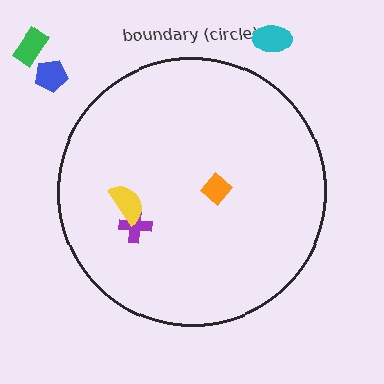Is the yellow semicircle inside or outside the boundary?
Inside.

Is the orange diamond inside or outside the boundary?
Inside.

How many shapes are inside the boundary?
3 inside, 3 outside.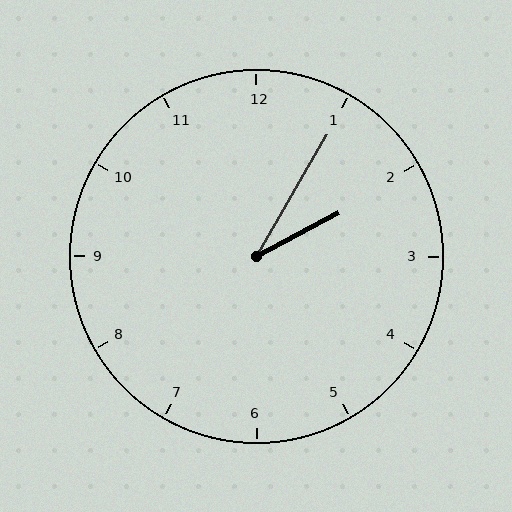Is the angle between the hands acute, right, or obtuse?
It is acute.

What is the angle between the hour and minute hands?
Approximately 32 degrees.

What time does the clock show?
2:05.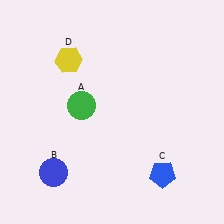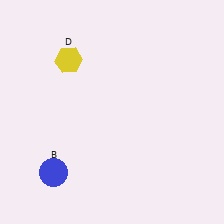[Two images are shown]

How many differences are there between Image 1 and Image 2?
There are 2 differences between the two images.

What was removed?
The green circle (A), the blue pentagon (C) were removed in Image 2.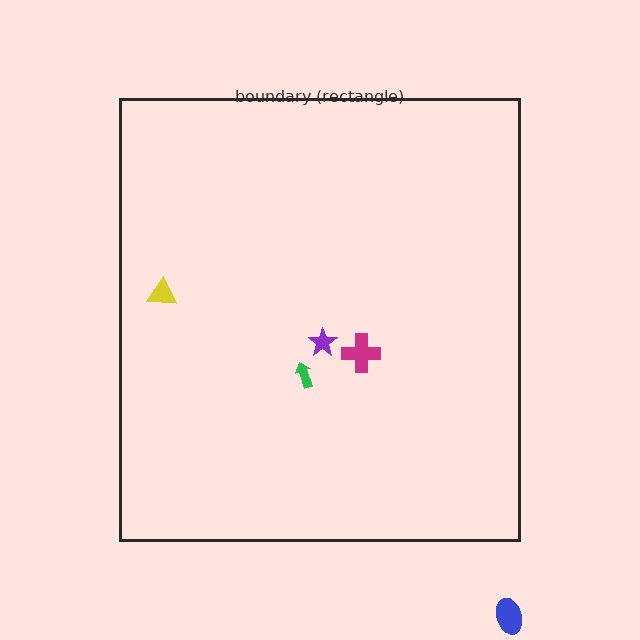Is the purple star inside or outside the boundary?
Inside.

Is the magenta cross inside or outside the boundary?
Inside.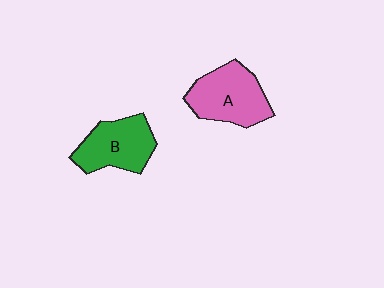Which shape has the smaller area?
Shape B (green).